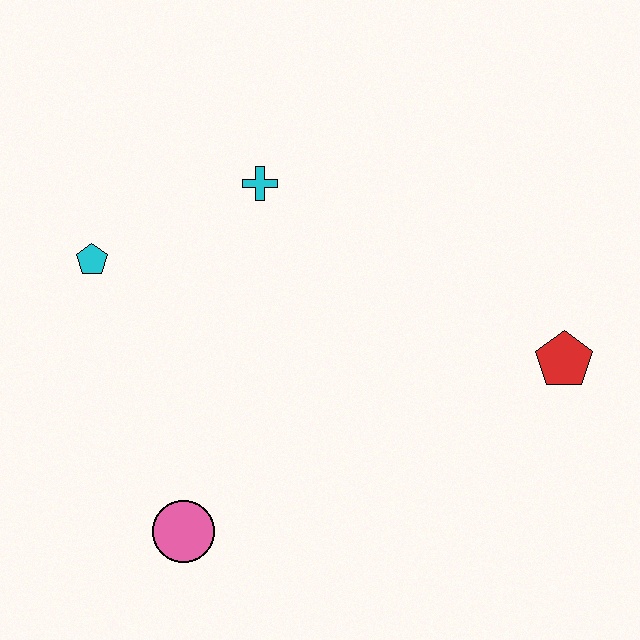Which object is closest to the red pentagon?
The cyan cross is closest to the red pentagon.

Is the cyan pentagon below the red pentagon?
No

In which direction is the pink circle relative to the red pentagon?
The pink circle is to the left of the red pentagon.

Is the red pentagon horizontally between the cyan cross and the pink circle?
No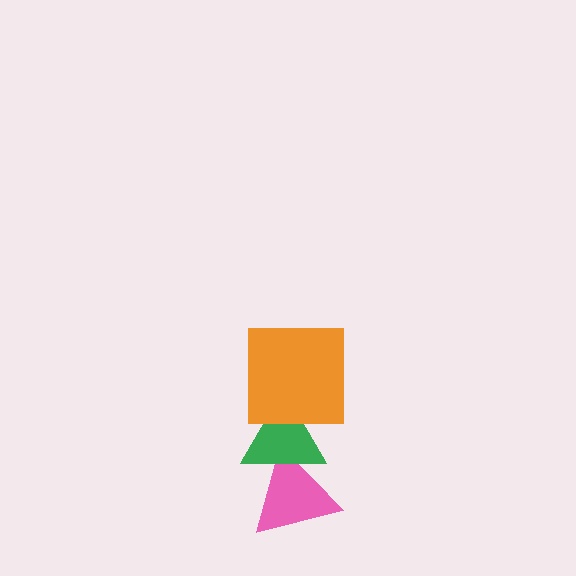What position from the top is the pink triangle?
The pink triangle is 3rd from the top.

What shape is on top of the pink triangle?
The green triangle is on top of the pink triangle.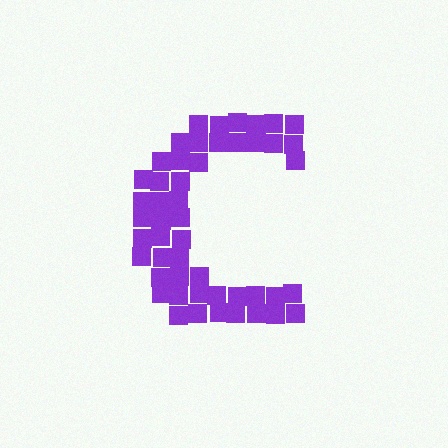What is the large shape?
The large shape is the letter C.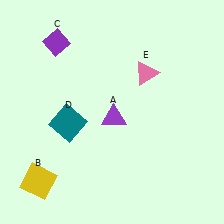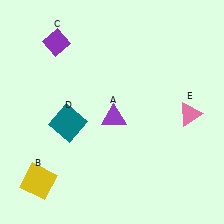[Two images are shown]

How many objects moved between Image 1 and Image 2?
1 object moved between the two images.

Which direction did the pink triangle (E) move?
The pink triangle (E) moved right.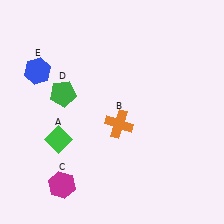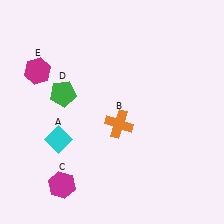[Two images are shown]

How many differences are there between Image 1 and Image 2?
There are 2 differences between the two images.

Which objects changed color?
A changed from green to cyan. E changed from blue to magenta.